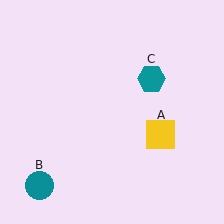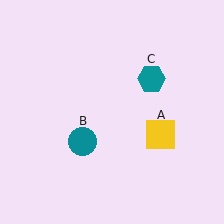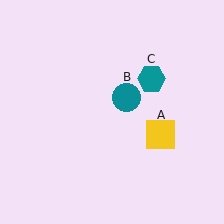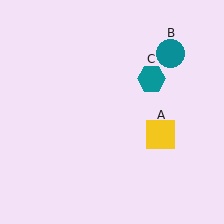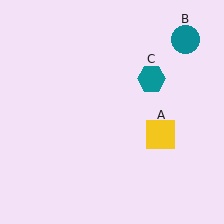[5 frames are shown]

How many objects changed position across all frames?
1 object changed position: teal circle (object B).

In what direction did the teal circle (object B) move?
The teal circle (object B) moved up and to the right.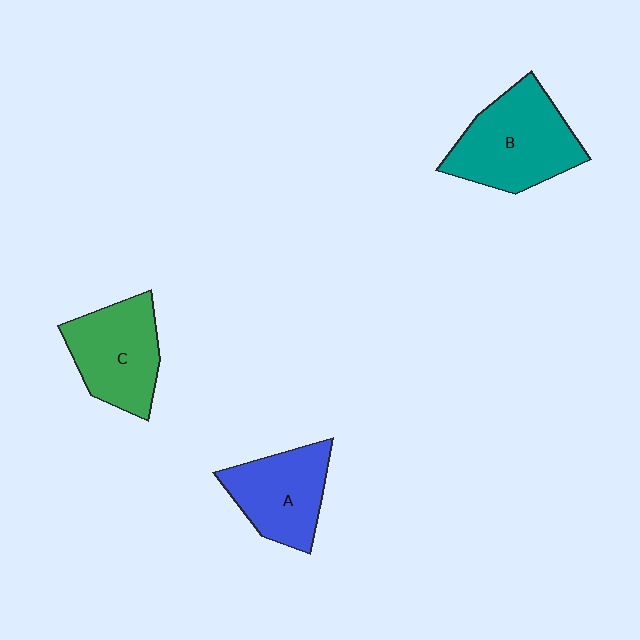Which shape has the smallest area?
Shape A (blue).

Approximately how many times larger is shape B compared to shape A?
Approximately 1.3 times.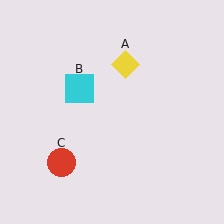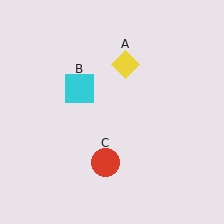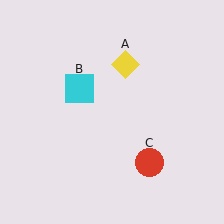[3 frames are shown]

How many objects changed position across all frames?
1 object changed position: red circle (object C).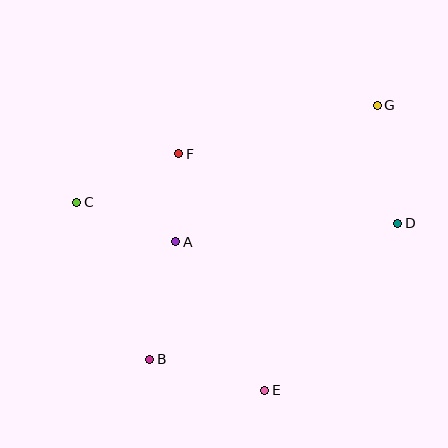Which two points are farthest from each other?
Points B and G are farthest from each other.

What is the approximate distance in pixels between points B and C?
The distance between B and C is approximately 173 pixels.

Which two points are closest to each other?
Points A and F are closest to each other.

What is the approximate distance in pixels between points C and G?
The distance between C and G is approximately 316 pixels.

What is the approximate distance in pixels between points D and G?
The distance between D and G is approximately 120 pixels.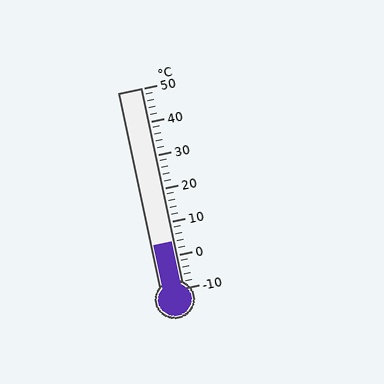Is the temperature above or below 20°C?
The temperature is below 20°C.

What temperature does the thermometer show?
The thermometer shows approximately 4°C.